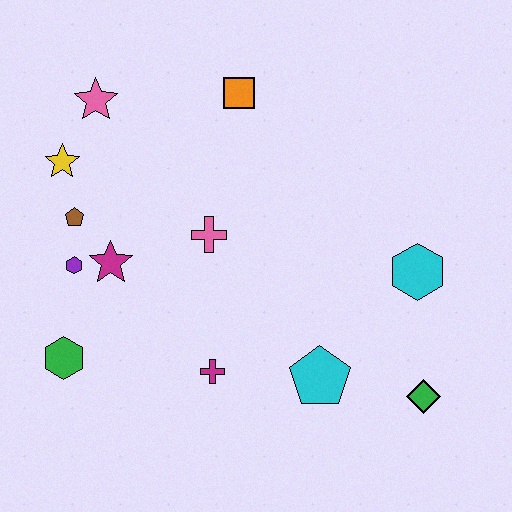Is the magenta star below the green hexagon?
No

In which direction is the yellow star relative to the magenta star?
The yellow star is above the magenta star.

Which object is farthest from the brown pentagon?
The green diamond is farthest from the brown pentagon.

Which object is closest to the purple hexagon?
The magenta star is closest to the purple hexagon.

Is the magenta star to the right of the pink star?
Yes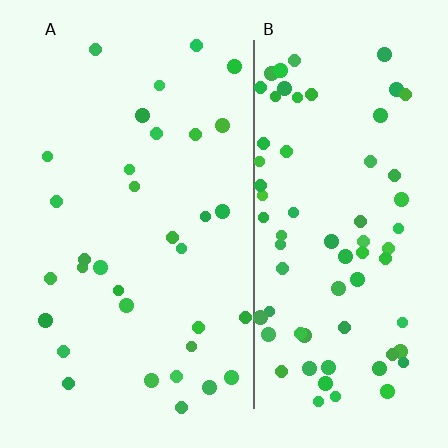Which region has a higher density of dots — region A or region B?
B (the right).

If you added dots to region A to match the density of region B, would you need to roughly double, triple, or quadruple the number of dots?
Approximately double.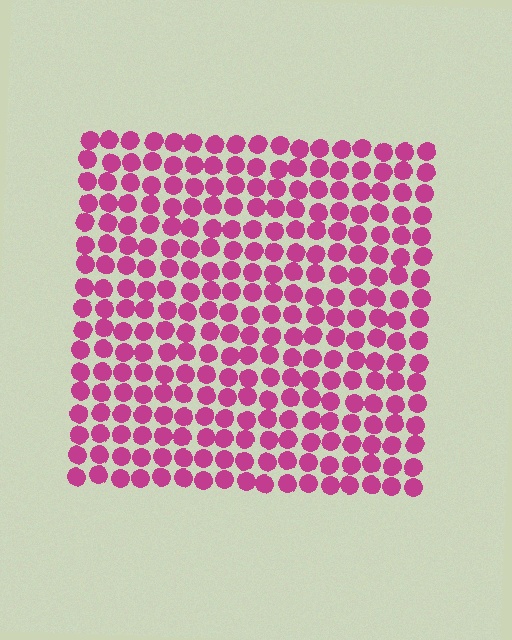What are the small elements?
The small elements are circles.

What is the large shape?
The large shape is a square.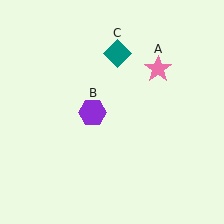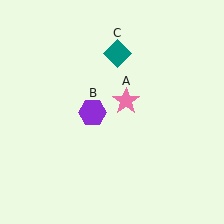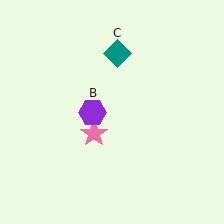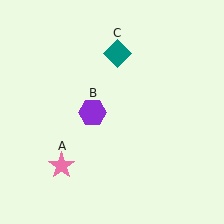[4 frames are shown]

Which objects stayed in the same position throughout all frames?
Purple hexagon (object B) and teal diamond (object C) remained stationary.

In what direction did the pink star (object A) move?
The pink star (object A) moved down and to the left.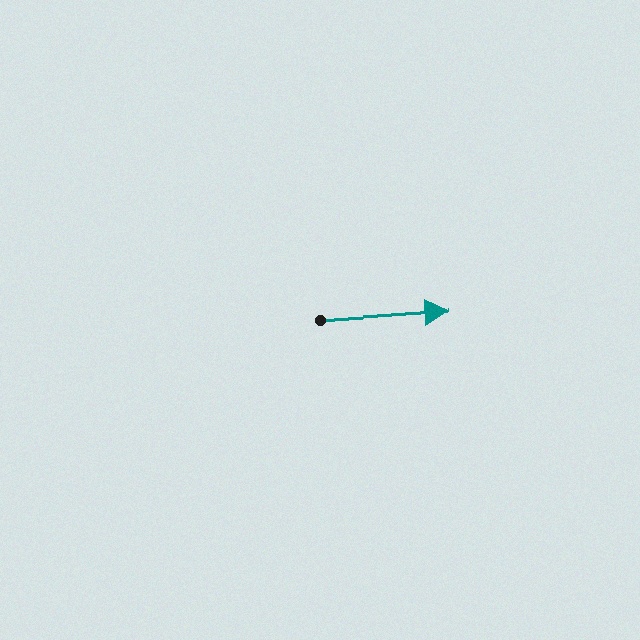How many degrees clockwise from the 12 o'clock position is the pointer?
Approximately 86 degrees.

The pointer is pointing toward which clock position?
Roughly 3 o'clock.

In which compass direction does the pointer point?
East.